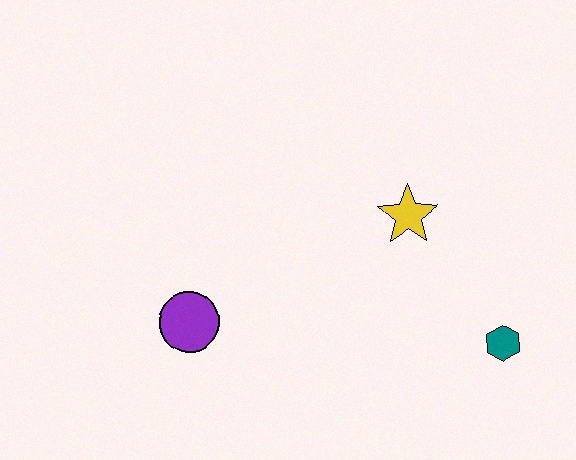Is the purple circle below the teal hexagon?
No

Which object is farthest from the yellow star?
The purple circle is farthest from the yellow star.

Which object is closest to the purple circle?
The yellow star is closest to the purple circle.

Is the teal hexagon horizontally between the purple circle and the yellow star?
No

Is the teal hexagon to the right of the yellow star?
Yes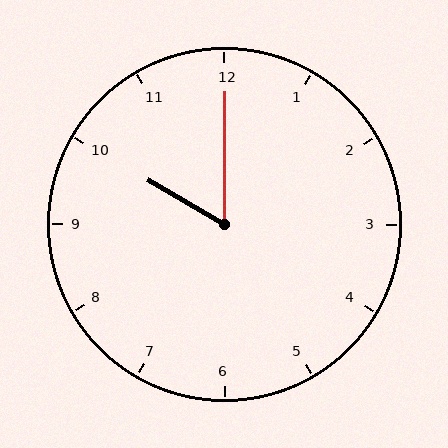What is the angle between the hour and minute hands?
Approximately 60 degrees.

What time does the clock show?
10:00.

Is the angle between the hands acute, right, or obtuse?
It is acute.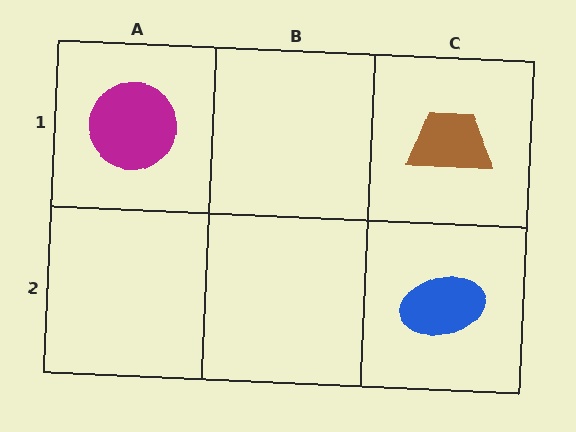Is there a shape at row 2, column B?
No, that cell is empty.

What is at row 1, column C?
A brown trapezoid.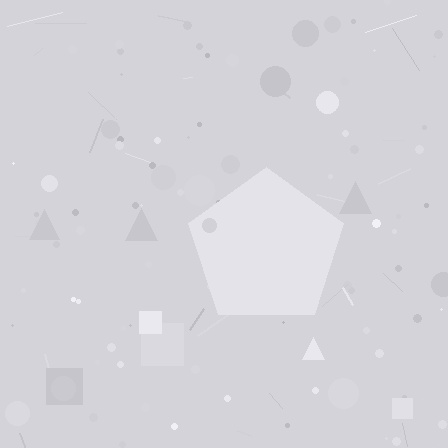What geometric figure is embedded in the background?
A pentagon is embedded in the background.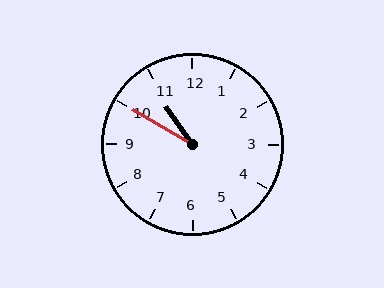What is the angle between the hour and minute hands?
Approximately 25 degrees.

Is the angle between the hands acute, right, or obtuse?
It is acute.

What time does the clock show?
10:50.